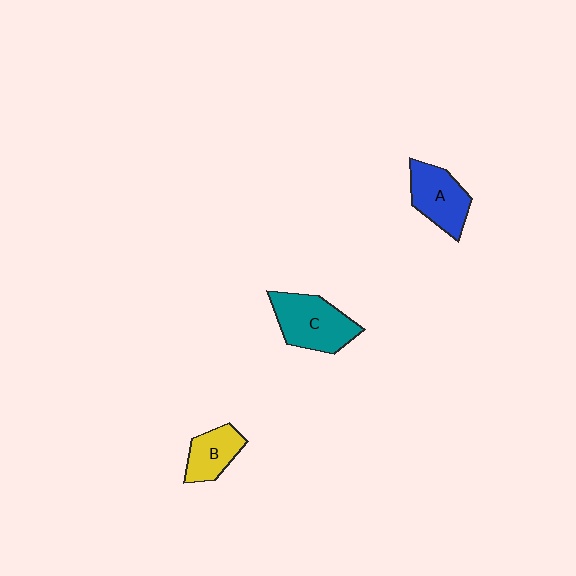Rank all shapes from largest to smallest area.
From largest to smallest: C (teal), A (blue), B (yellow).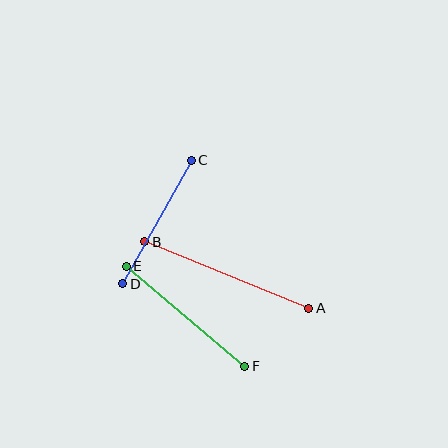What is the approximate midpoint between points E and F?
The midpoint is at approximately (186, 316) pixels.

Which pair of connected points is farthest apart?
Points A and B are farthest apart.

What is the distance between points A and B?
The distance is approximately 177 pixels.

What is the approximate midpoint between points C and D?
The midpoint is at approximately (157, 222) pixels.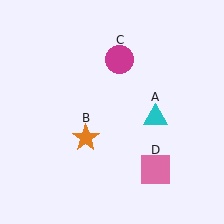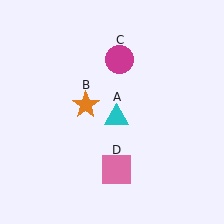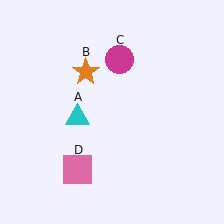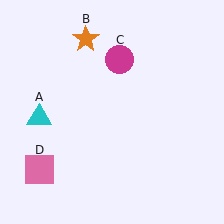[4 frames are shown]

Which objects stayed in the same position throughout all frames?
Magenta circle (object C) remained stationary.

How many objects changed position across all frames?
3 objects changed position: cyan triangle (object A), orange star (object B), pink square (object D).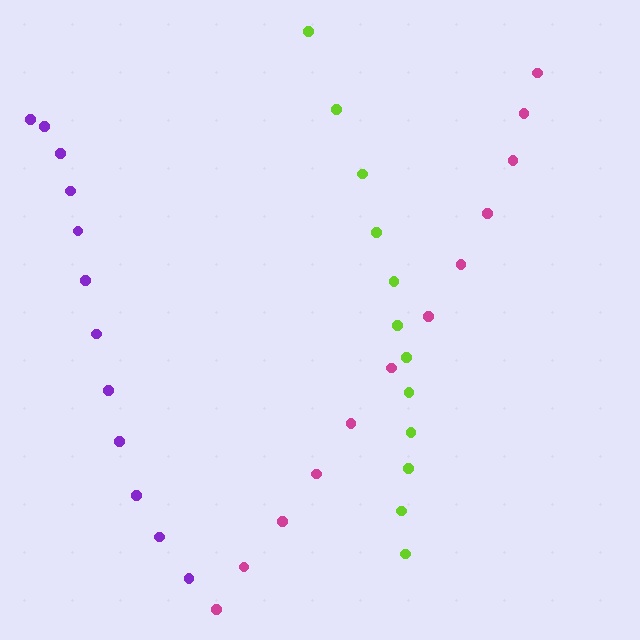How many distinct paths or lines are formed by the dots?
There are 3 distinct paths.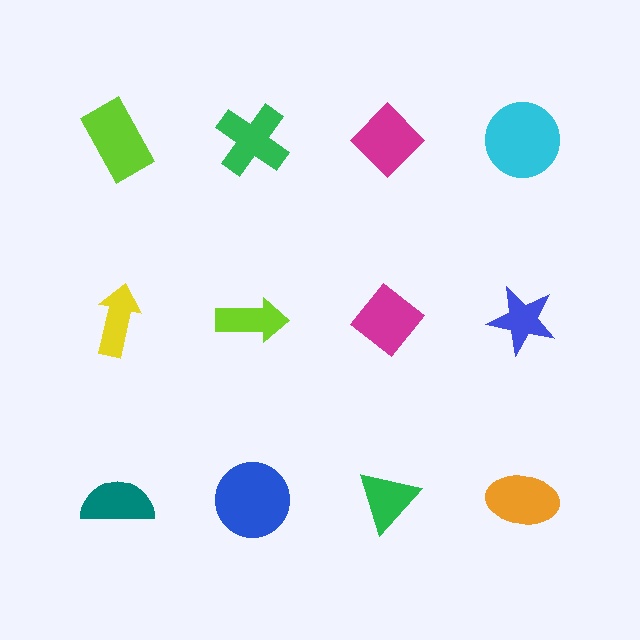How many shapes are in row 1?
4 shapes.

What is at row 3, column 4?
An orange ellipse.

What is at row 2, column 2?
A lime arrow.